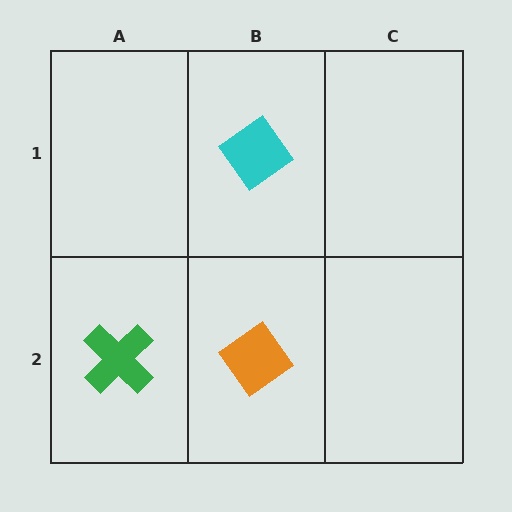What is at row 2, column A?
A green cross.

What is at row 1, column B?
A cyan diamond.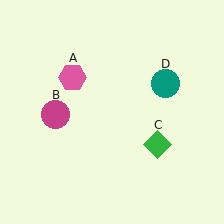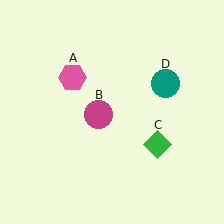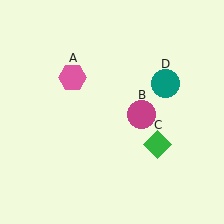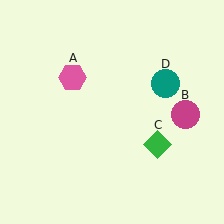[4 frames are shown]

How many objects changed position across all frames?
1 object changed position: magenta circle (object B).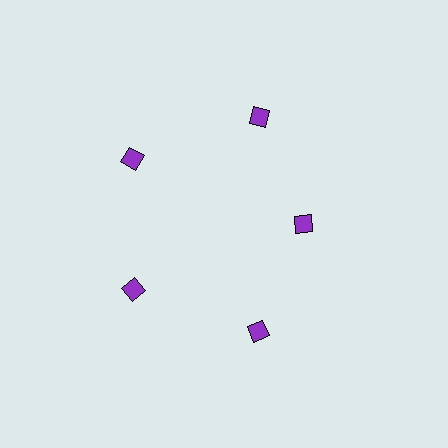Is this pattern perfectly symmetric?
No. The 5 purple diamonds are arranged in a ring, but one element near the 3 o'clock position is pulled inward toward the center, breaking the 5-fold rotational symmetry.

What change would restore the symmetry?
The symmetry would be restored by moving it outward, back onto the ring so that all 5 diamonds sit at equal angles and equal distance from the center.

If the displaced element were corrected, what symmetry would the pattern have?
It would have 5-fold rotational symmetry — the pattern would map onto itself every 72 degrees.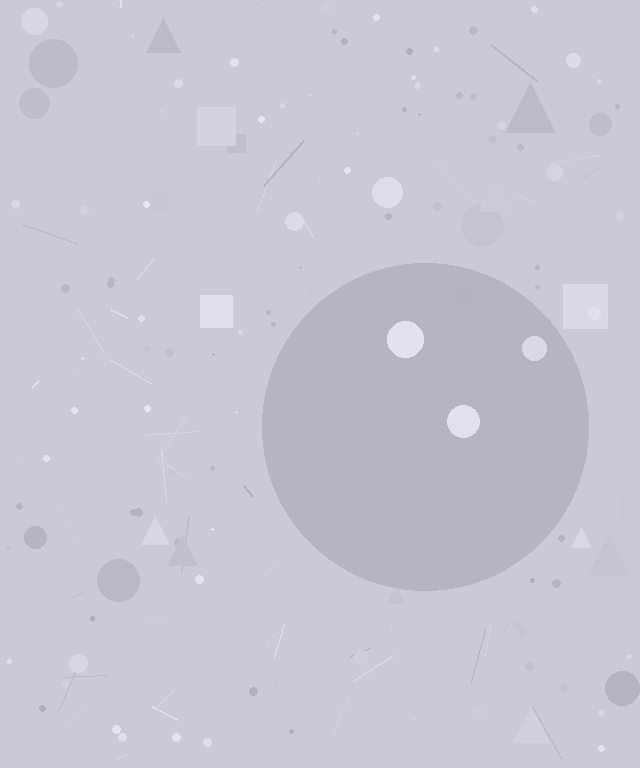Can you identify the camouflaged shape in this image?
The camouflaged shape is a circle.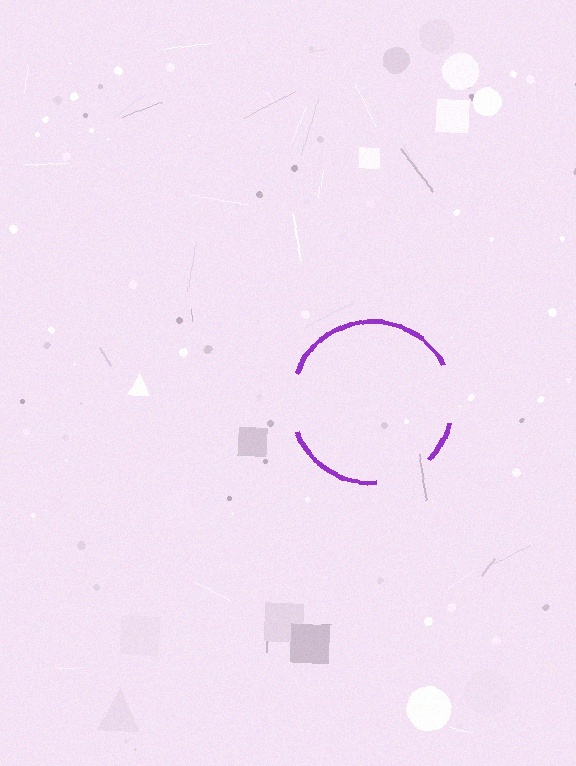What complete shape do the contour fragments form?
The contour fragments form a circle.